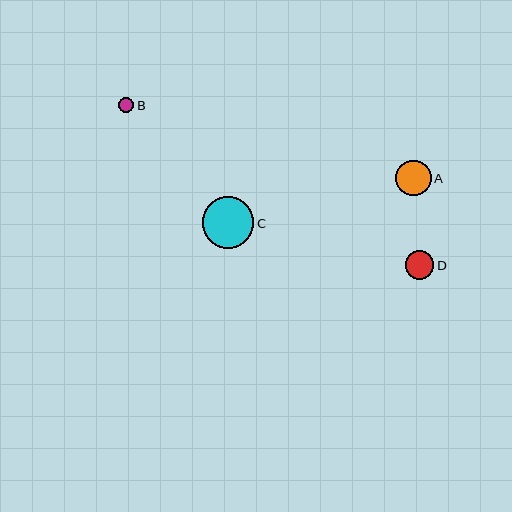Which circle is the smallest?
Circle B is the smallest with a size of approximately 15 pixels.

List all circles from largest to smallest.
From largest to smallest: C, A, D, B.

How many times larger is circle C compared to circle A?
Circle C is approximately 1.5 times the size of circle A.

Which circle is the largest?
Circle C is the largest with a size of approximately 51 pixels.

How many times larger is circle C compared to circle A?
Circle C is approximately 1.5 times the size of circle A.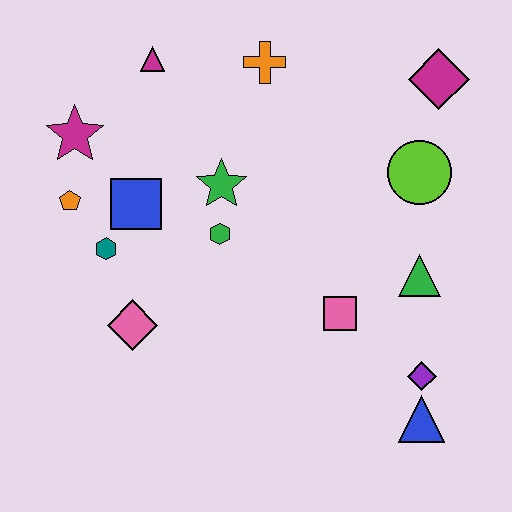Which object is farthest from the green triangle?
The magenta star is farthest from the green triangle.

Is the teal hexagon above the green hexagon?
No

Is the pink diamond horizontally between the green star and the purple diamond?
No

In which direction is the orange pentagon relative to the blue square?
The orange pentagon is to the left of the blue square.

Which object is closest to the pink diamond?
The teal hexagon is closest to the pink diamond.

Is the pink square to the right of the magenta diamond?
No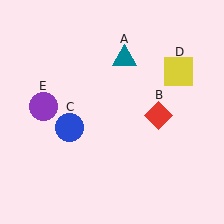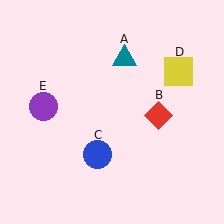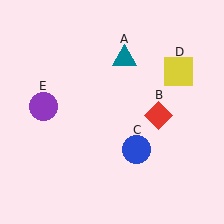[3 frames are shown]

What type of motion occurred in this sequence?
The blue circle (object C) rotated counterclockwise around the center of the scene.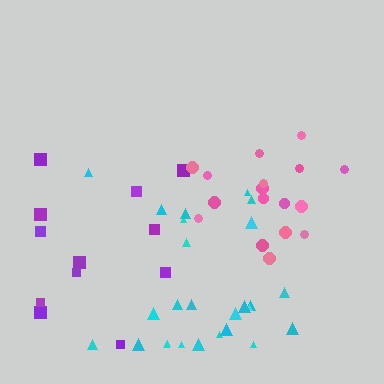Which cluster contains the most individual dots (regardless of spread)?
Cyan (26).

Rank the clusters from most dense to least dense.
pink, cyan, purple.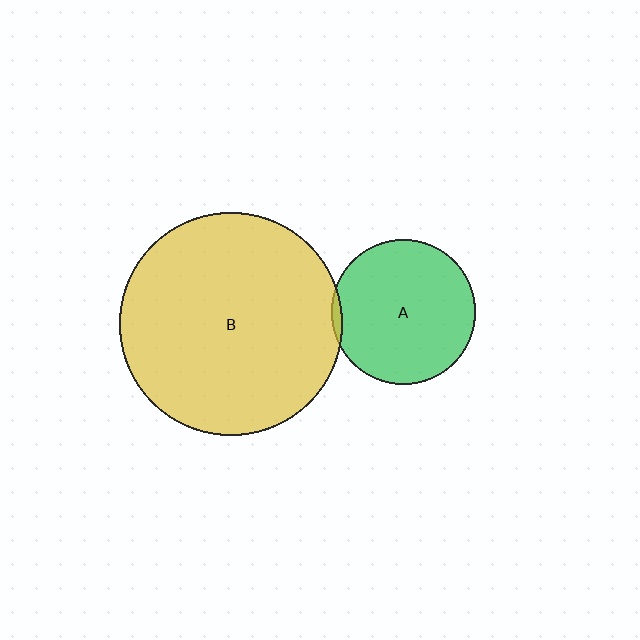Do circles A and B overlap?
Yes.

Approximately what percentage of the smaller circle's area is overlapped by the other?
Approximately 5%.